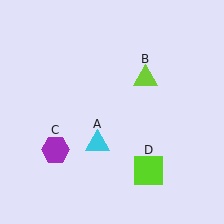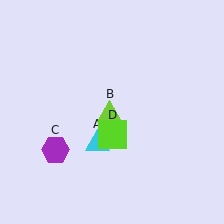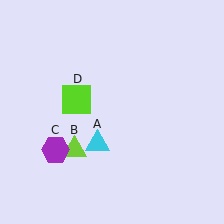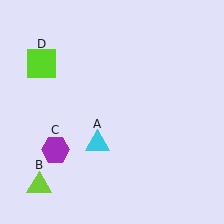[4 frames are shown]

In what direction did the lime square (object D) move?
The lime square (object D) moved up and to the left.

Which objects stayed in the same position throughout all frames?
Cyan triangle (object A) and purple hexagon (object C) remained stationary.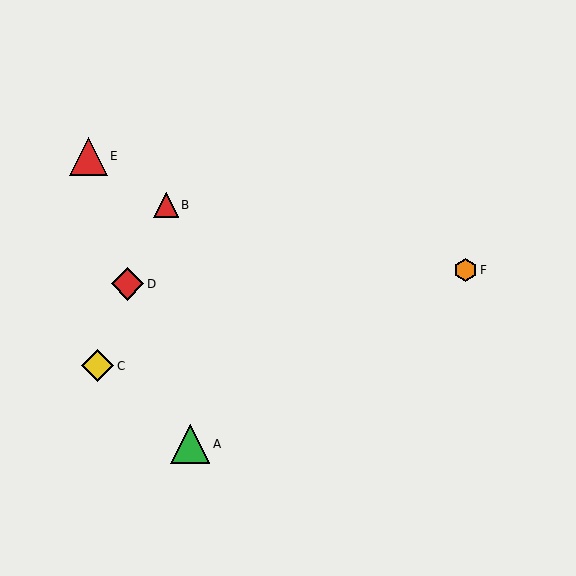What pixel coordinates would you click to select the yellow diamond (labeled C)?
Click at (98, 366) to select the yellow diamond C.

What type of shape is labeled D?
Shape D is a red diamond.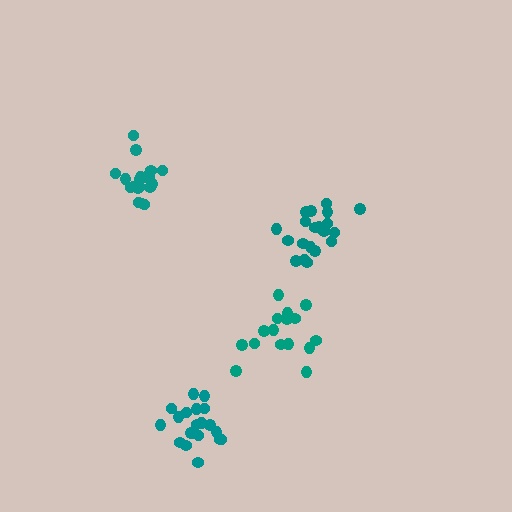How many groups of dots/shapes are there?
There are 4 groups.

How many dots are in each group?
Group 1: 16 dots, Group 2: 21 dots, Group 3: 20 dots, Group 4: 20 dots (77 total).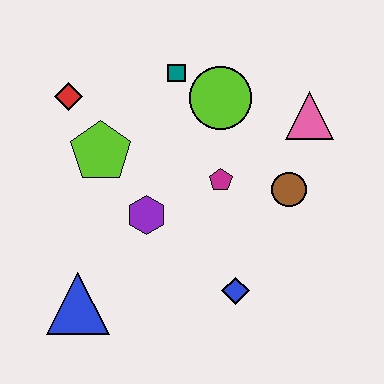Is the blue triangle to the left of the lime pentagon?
Yes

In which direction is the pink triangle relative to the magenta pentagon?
The pink triangle is to the right of the magenta pentagon.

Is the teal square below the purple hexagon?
No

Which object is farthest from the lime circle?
The blue triangle is farthest from the lime circle.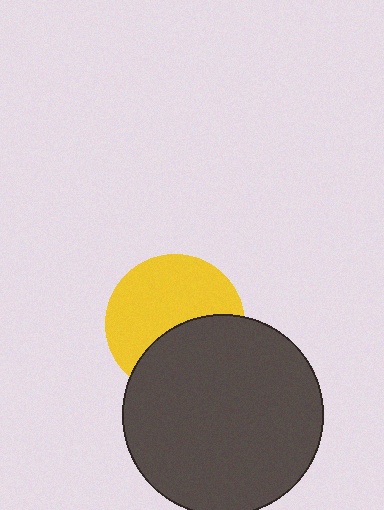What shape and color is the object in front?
The object in front is a dark gray circle.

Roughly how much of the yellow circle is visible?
About half of it is visible (roughly 59%).